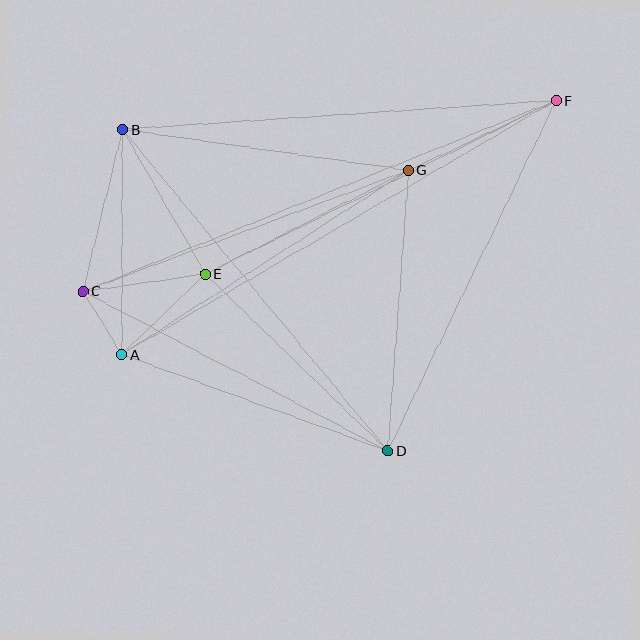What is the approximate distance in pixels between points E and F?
The distance between E and F is approximately 391 pixels.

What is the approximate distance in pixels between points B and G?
The distance between B and G is approximately 288 pixels.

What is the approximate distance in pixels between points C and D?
The distance between C and D is approximately 344 pixels.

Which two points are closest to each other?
Points A and C are closest to each other.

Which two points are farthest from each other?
Points C and F are farthest from each other.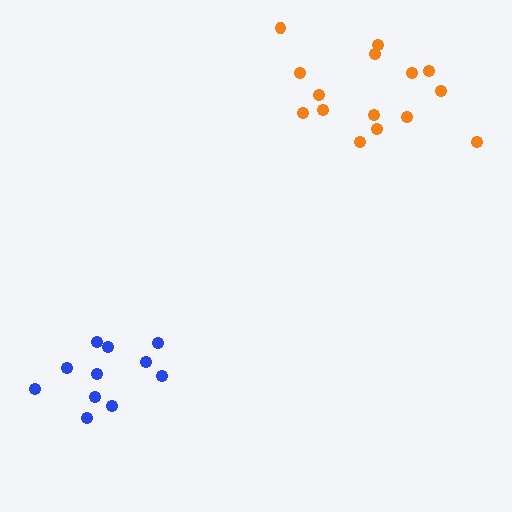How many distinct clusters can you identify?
There are 2 distinct clusters.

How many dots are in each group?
Group 1: 15 dots, Group 2: 11 dots (26 total).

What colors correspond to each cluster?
The clusters are colored: orange, blue.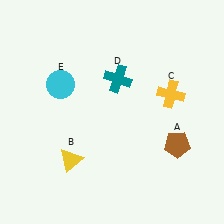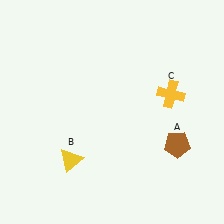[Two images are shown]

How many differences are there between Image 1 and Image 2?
There are 2 differences between the two images.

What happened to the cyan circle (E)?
The cyan circle (E) was removed in Image 2. It was in the top-left area of Image 1.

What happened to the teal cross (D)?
The teal cross (D) was removed in Image 2. It was in the top-right area of Image 1.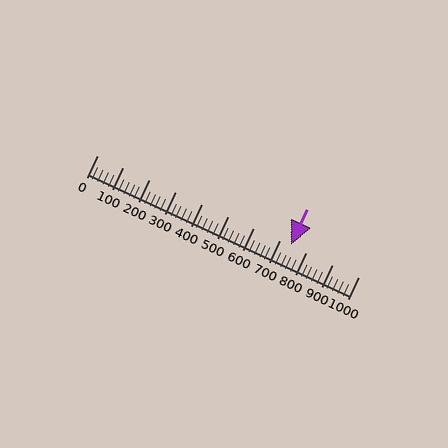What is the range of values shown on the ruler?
The ruler shows values from 0 to 1000.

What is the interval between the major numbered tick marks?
The major tick marks are spaced 100 units apart.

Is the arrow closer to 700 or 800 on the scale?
The arrow is closer to 700.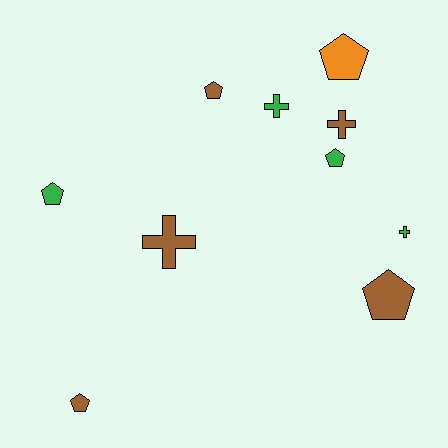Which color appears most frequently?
Brown, with 5 objects.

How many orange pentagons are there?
There is 1 orange pentagon.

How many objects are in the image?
There are 10 objects.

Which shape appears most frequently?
Pentagon, with 6 objects.